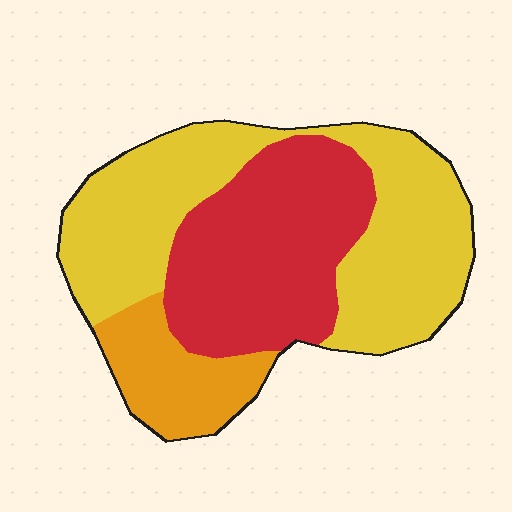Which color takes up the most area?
Yellow, at roughly 50%.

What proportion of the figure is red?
Red takes up between a quarter and a half of the figure.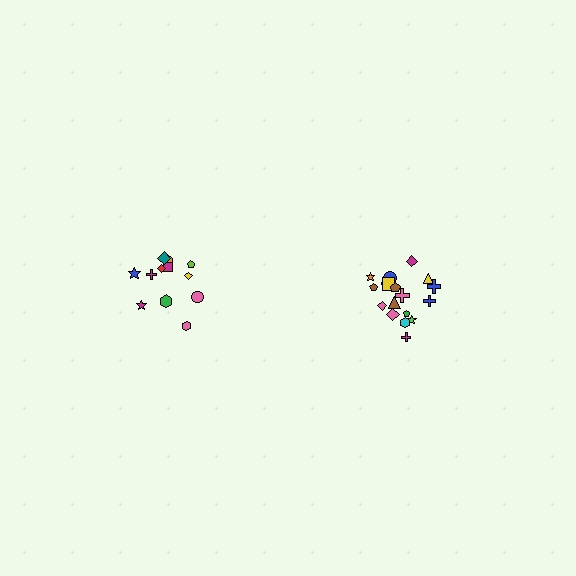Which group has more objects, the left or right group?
The right group.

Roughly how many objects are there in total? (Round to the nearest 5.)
Roughly 30 objects in total.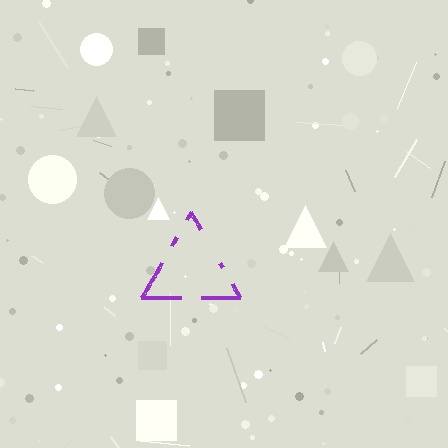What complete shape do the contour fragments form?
The contour fragments form a triangle.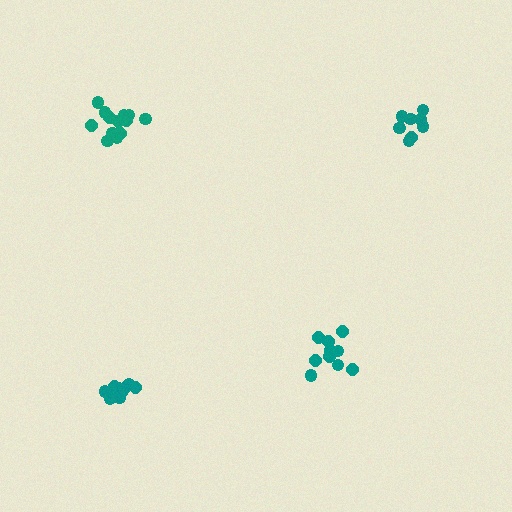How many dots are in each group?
Group 1: 8 dots, Group 2: 13 dots, Group 3: 10 dots, Group 4: 13 dots (44 total).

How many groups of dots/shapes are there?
There are 4 groups.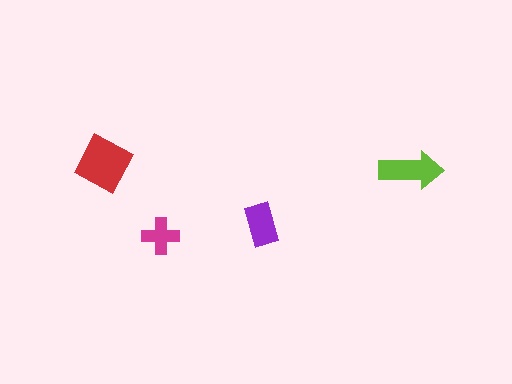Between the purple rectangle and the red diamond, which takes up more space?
The red diamond.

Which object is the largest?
The red diamond.